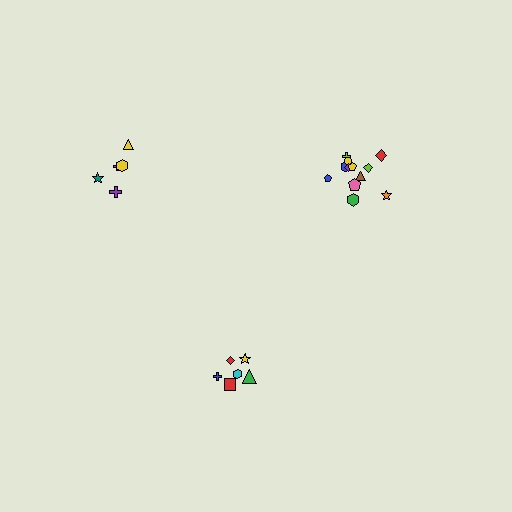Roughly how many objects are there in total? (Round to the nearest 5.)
Roughly 25 objects in total.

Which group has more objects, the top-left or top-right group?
The top-right group.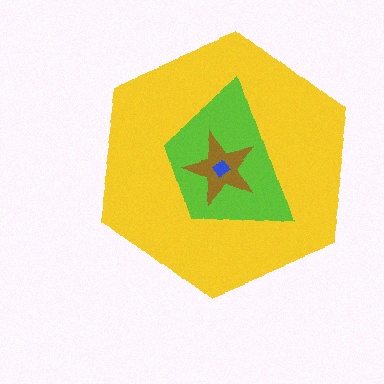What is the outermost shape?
The yellow hexagon.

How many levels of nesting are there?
4.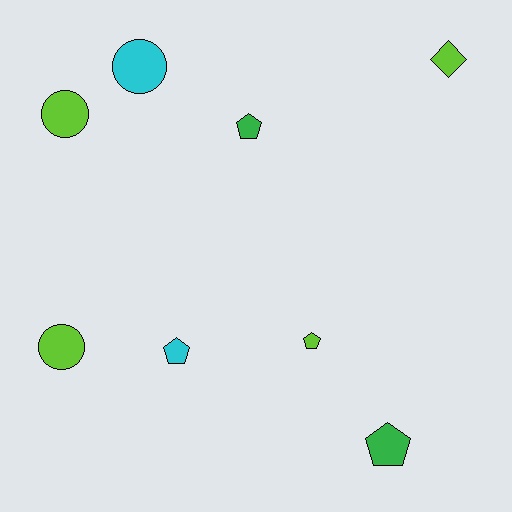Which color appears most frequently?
Lime, with 4 objects.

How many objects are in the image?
There are 8 objects.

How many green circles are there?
There are no green circles.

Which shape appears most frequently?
Pentagon, with 4 objects.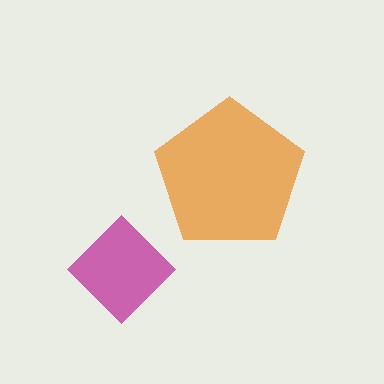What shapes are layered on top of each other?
The layered shapes are: an orange pentagon, a magenta diamond.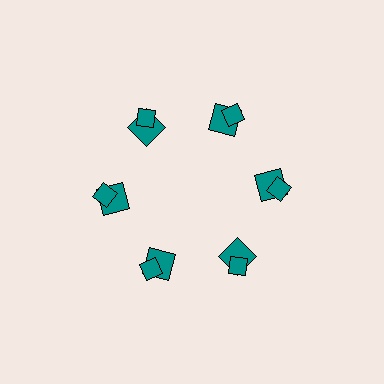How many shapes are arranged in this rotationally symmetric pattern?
There are 12 shapes, arranged in 6 groups of 2.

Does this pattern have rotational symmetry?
Yes, this pattern has 6-fold rotational symmetry. It looks the same after rotating 60 degrees around the center.